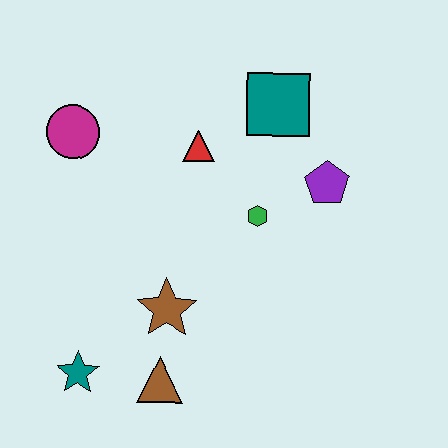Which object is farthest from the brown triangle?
The teal square is farthest from the brown triangle.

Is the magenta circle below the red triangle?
No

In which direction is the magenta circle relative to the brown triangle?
The magenta circle is above the brown triangle.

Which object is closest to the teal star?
The brown triangle is closest to the teal star.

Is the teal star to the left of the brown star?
Yes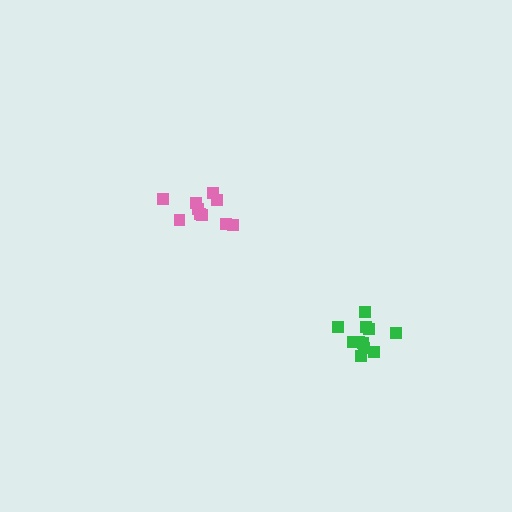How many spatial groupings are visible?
There are 2 spatial groupings.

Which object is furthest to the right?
The green cluster is rightmost.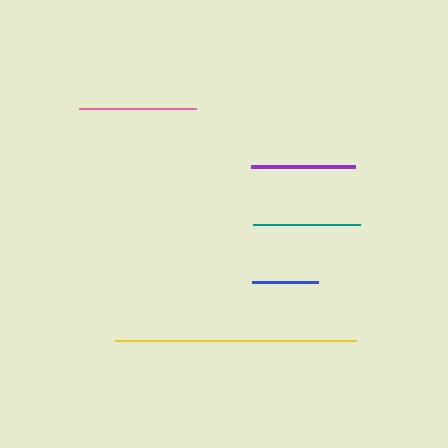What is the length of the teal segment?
The teal segment is approximately 106 pixels long.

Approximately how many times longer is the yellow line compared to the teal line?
The yellow line is approximately 2.3 times the length of the teal line.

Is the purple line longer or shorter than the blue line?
The purple line is longer than the blue line.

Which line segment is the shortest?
The blue line is the shortest at approximately 66 pixels.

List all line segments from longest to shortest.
From longest to shortest: yellow, pink, teal, purple, blue.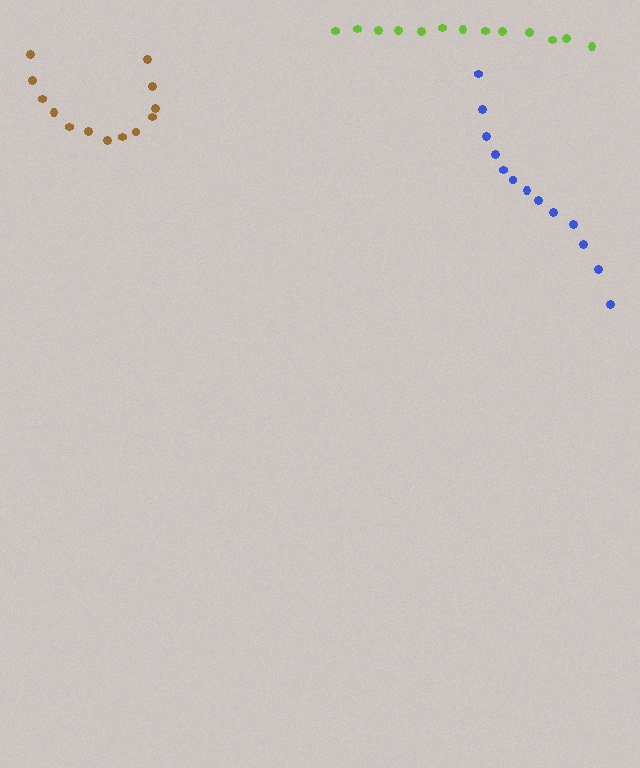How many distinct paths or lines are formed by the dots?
There are 3 distinct paths.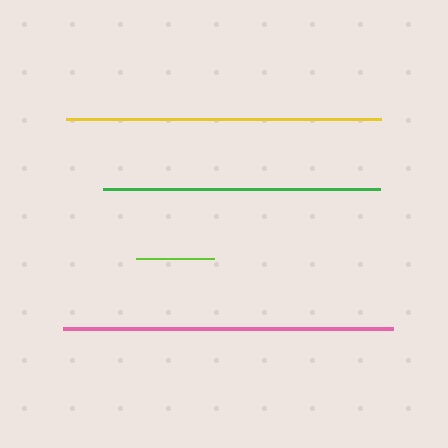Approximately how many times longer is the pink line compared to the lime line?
The pink line is approximately 4.2 times the length of the lime line.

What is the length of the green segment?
The green segment is approximately 277 pixels long.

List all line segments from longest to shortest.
From longest to shortest: pink, yellow, green, lime.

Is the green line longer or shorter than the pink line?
The pink line is longer than the green line.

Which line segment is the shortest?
The lime line is the shortest at approximately 78 pixels.